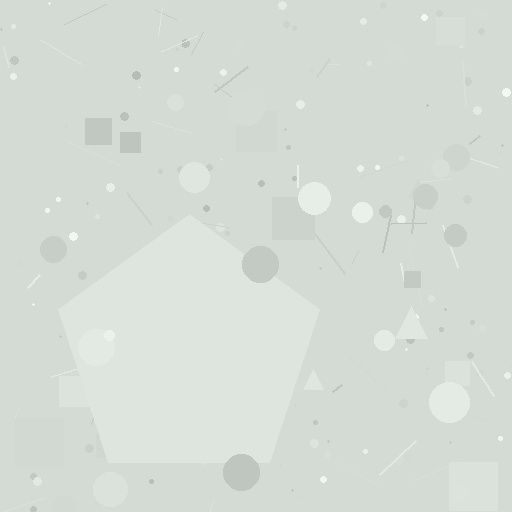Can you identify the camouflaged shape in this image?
The camouflaged shape is a pentagon.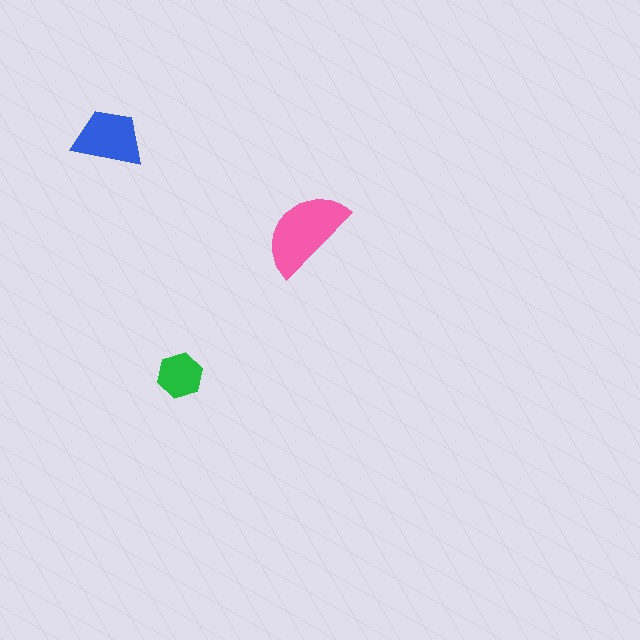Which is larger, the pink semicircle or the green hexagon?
The pink semicircle.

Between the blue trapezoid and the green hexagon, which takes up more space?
The blue trapezoid.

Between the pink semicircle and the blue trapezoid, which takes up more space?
The pink semicircle.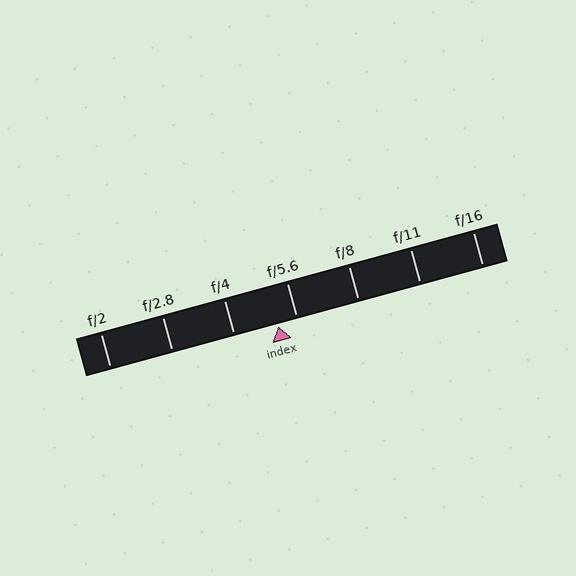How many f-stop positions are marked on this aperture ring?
There are 7 f-stop positions marked.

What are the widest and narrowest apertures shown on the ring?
The widest aperture shown is f/2 and the narrowest is f/16.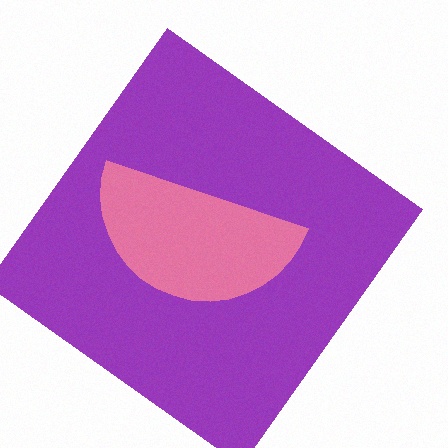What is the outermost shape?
The purple diamond.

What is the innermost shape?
The pink semicircle.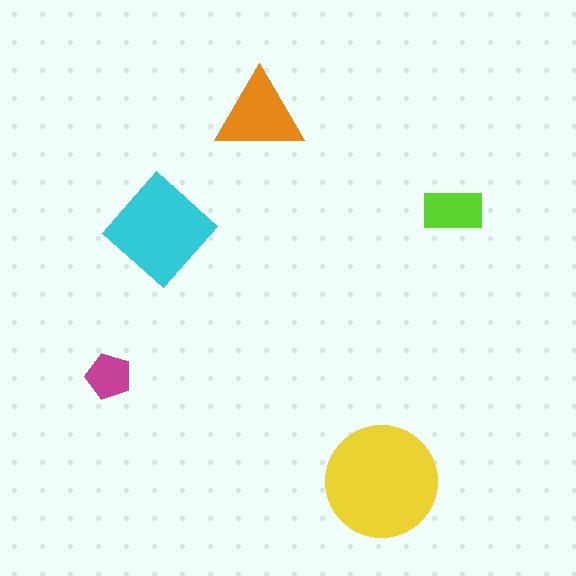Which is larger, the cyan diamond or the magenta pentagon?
The cyan diamond.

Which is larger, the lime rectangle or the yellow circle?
The yellow circle.